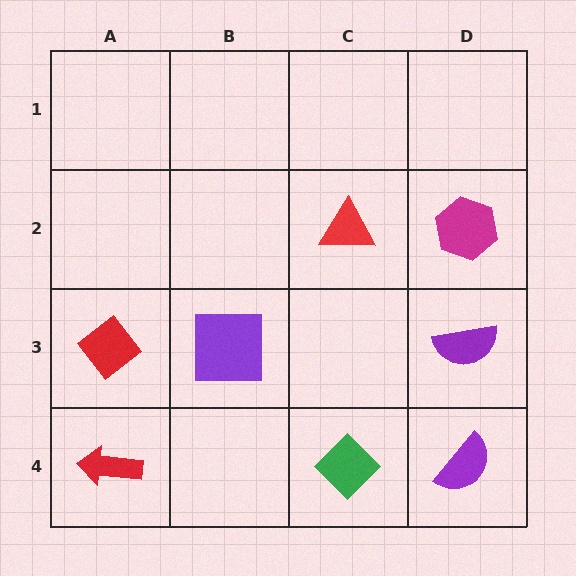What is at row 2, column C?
A red triangle.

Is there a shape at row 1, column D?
No, that cell is empty.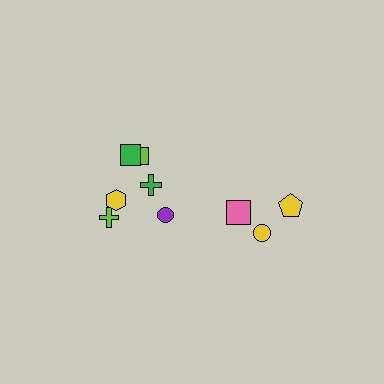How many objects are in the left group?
There are 6 objects.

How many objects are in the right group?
There are 3 objects.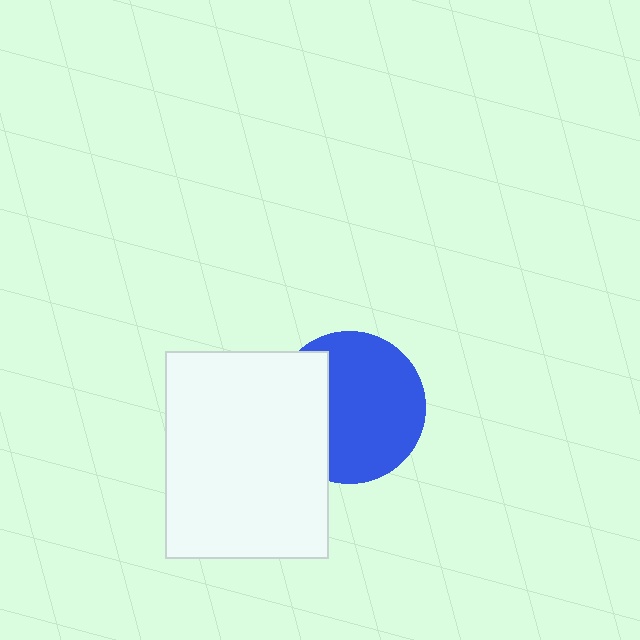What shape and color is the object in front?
The object in front is a white rectangle.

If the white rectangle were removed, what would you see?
You would see the complete blue circle.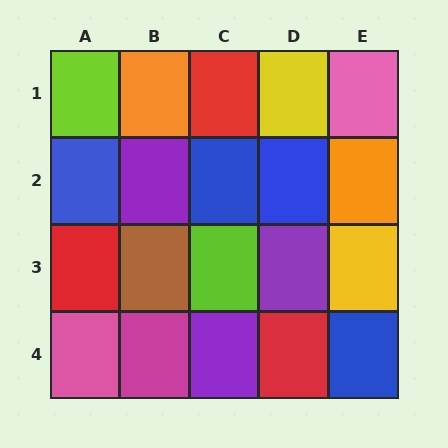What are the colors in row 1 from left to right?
Lime, orange, red, yellow, pink.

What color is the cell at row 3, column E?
Yellow.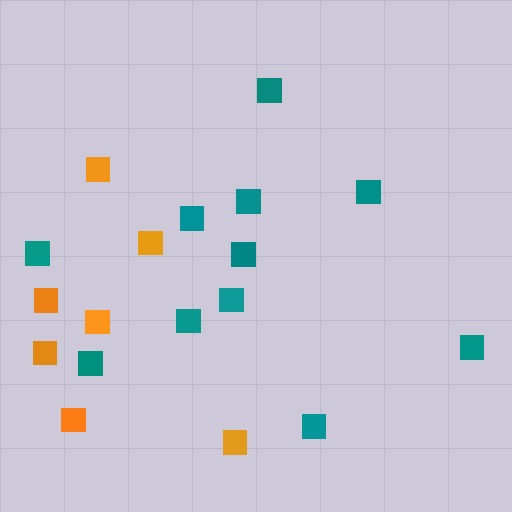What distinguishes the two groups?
There are 2 groups: one group of orange squares (7) and one group of teal squares (11).